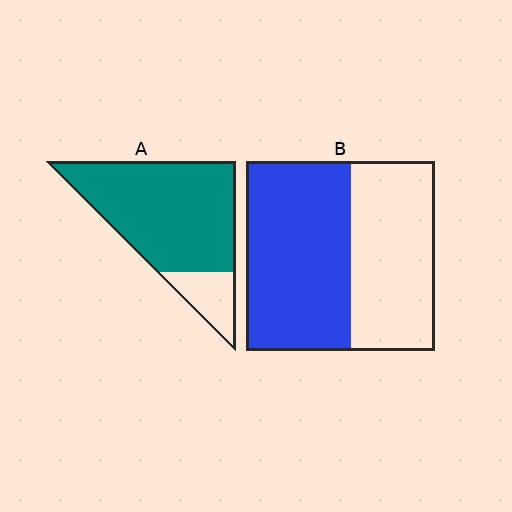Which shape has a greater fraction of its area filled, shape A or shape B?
Shape A.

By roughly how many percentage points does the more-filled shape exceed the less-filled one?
By roughly 25 percentage points (A over B).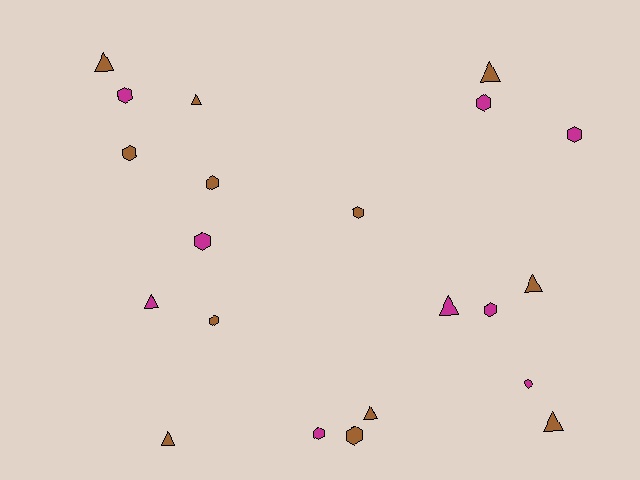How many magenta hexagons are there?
There are 7 magenta hexagons.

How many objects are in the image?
There are 21 objects.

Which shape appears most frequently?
Hexagon, with 12 objects.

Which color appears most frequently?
Brown, with 12 objects.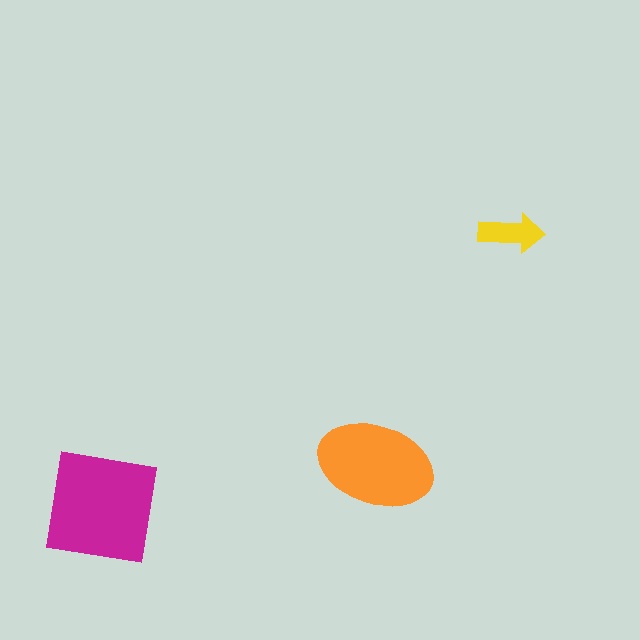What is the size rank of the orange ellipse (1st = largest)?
2nd.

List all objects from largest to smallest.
The magenta square, the orange ellipse, the yellow arrow.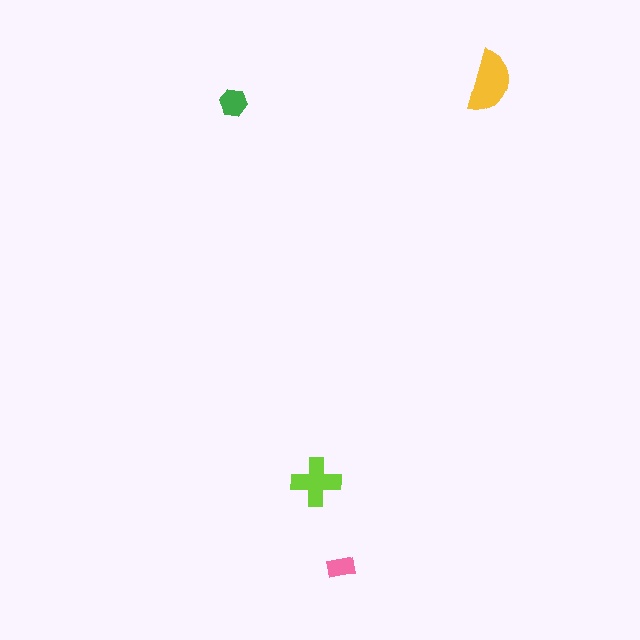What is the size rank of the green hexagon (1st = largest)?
3rd.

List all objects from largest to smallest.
The yellow semicircle, the lime cross, the green hexagon, the pink rectangle.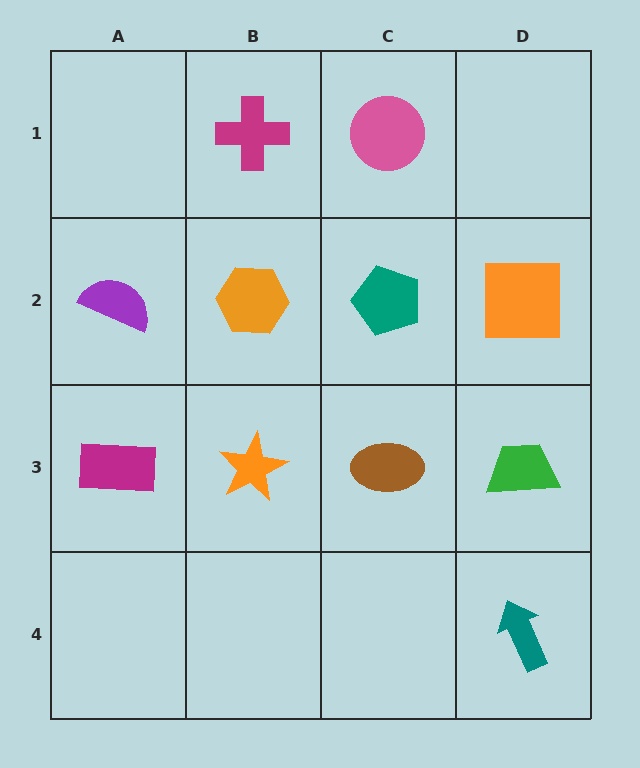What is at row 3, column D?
A green trapezoid.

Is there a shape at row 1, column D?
No, that cell is empty.